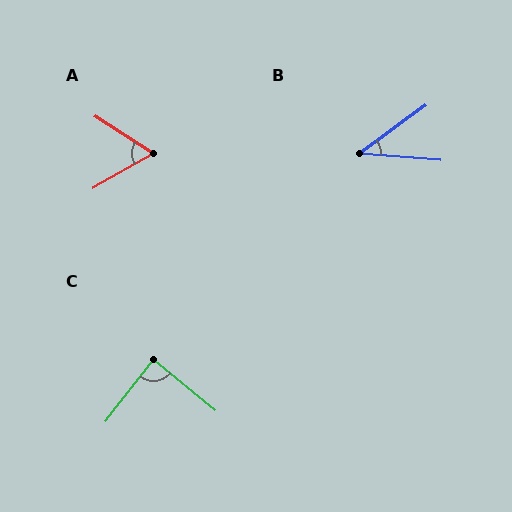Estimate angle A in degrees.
Approximately 62 degrees.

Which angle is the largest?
C, at approximately 88 degrees.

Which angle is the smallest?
B, at approximately 41 degrees.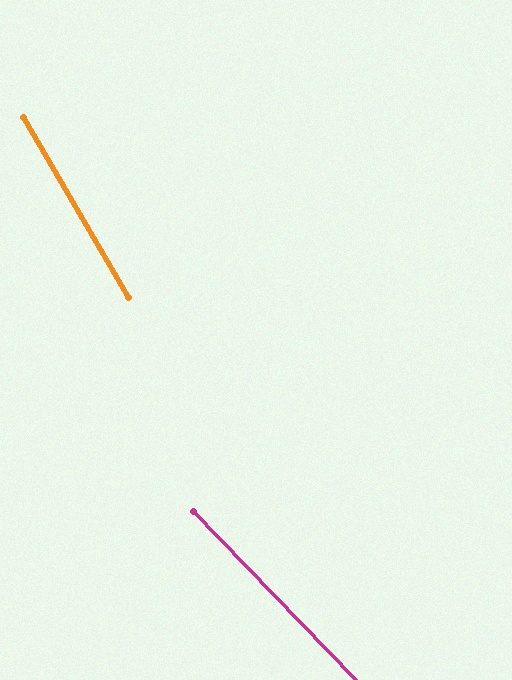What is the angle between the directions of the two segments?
Approximately 14 degrees.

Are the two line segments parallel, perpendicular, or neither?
Neither parallel nor perpendicular — they differ by about 14°.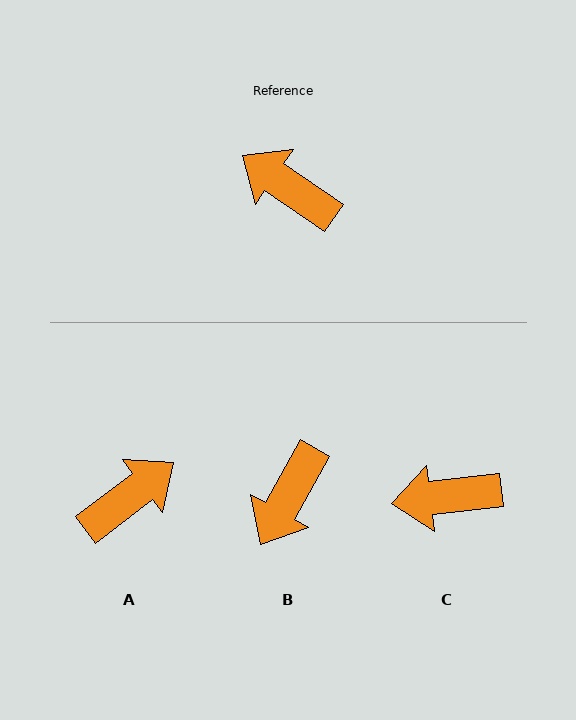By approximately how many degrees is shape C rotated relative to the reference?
Approximately 41 degrees counter-clockwise.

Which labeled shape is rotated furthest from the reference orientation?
A, about 108 degrees away.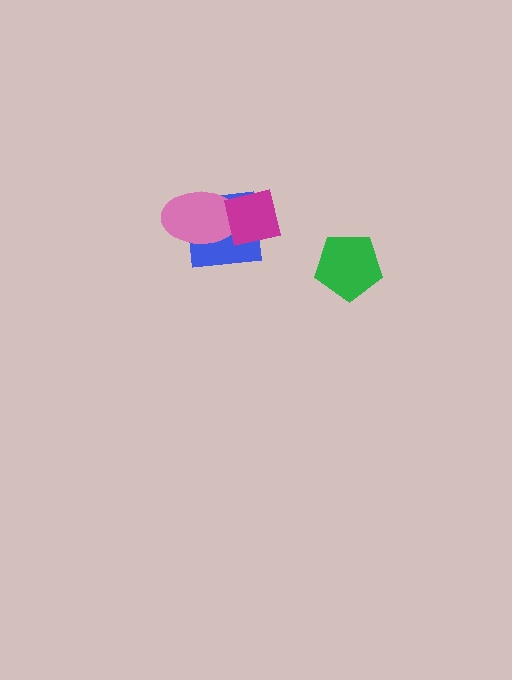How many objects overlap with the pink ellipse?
2 objects overlap with the pink ellipse.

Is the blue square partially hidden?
Yes, it is partially covered by another shape.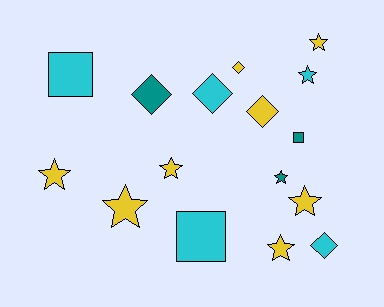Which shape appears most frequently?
Star, with 8 objects.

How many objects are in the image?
There are 16 objects.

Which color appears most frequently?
Yellow, with 8 objects.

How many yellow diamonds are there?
There are 2 yellow diamonds.